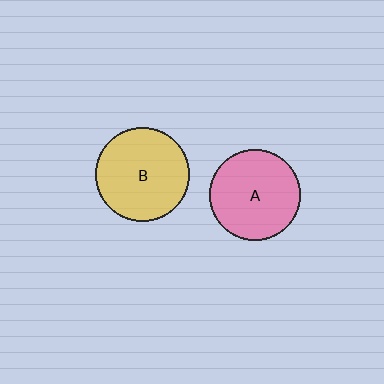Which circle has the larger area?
Circle B (yellow).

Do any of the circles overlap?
No, none of the circles overlap.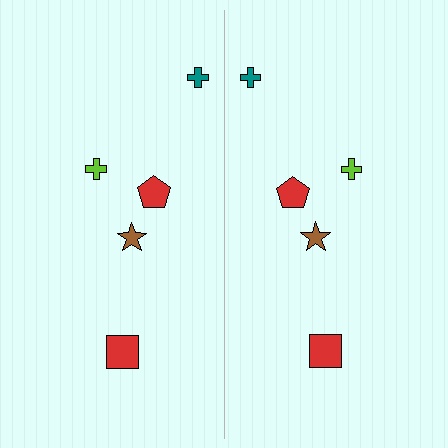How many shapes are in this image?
There are 10 shapes in this image.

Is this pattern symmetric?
Yes, this pattern has bilateral (reflection) symmetry.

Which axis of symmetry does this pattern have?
The pattern has a vertical axis of symmetry running through the center of the image.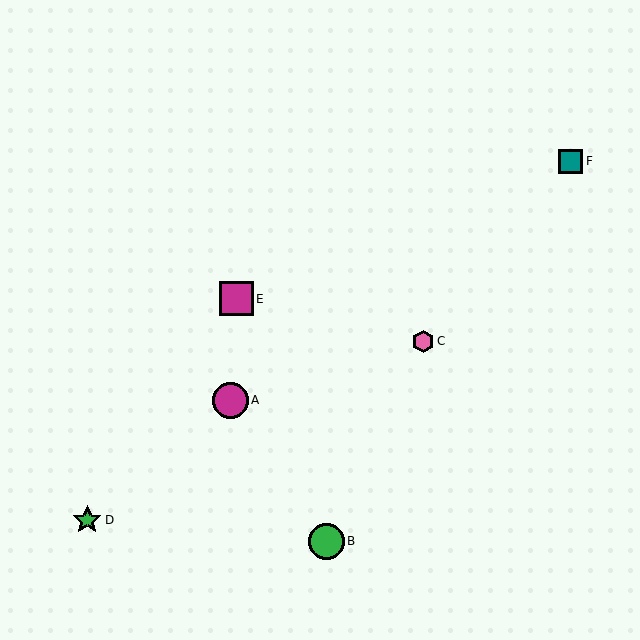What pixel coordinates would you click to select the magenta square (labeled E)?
Click at (236, 299) to select the magenta square E.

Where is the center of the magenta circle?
The center of the magenta circle is at (230, 400).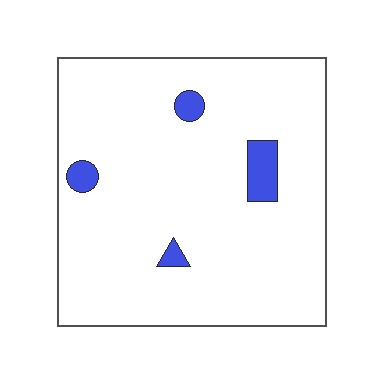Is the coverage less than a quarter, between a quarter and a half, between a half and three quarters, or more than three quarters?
Less than a quarter.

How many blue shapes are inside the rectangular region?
4.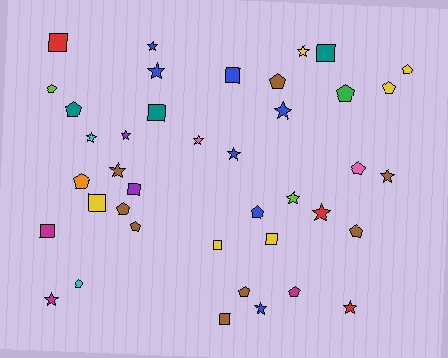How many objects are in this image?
There are 40 objects.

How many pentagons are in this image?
There are 15 pentagons.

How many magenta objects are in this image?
There are 3 magenta objects.